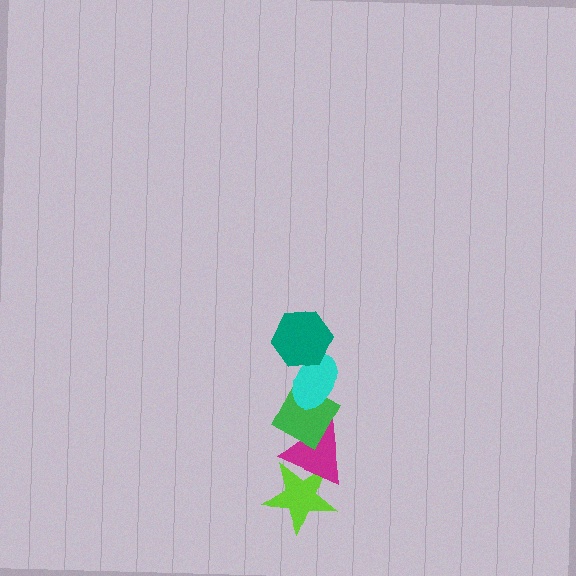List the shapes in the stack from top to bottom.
From top to bottom: the teal hexagon, the cyan ellipse, the green diamond, the magenta triangle, the lime star.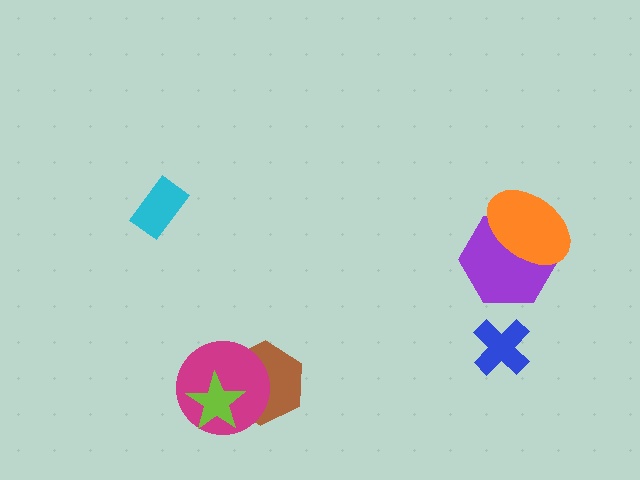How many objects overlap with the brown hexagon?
2 objects overlap with the brown hexagon.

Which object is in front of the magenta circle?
The lime star is in front of the magenta circle.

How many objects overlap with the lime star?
2 objects overlap with the lime star.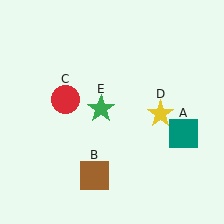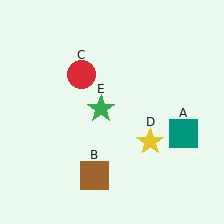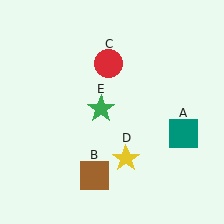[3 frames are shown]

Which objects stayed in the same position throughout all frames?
Teal square (object A) and brown square (object B) and green star (object E) remained stationary.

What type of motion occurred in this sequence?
The red circle (object C), yellow star (object D) rotated clockwise around the center of the scene.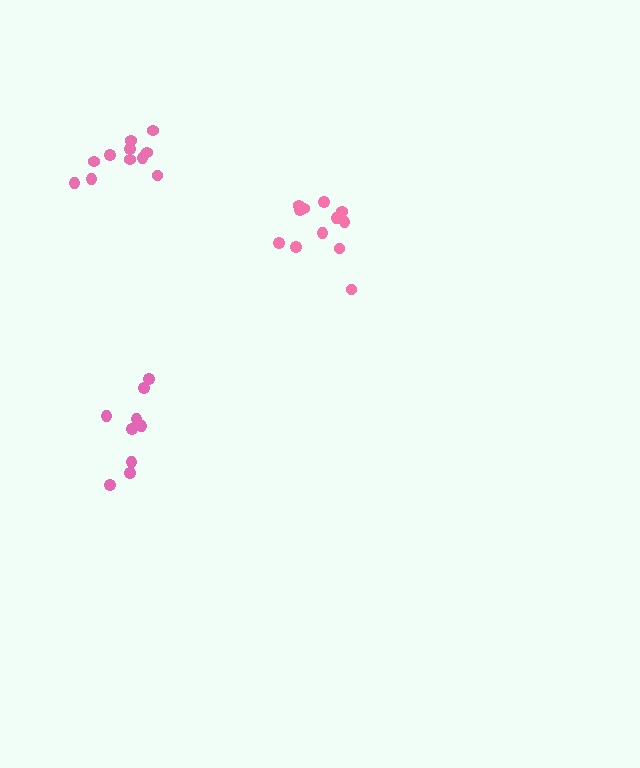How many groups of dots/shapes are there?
There are 3 groups.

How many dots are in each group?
Group 1: 9 dots, Group 2: 11 dots, Group 3: 12 dots (32 total).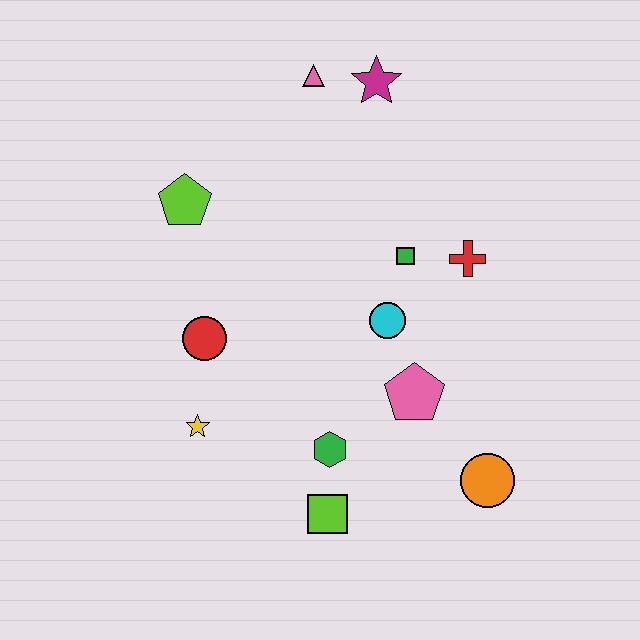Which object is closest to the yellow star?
The red circle is closest to the yellow star.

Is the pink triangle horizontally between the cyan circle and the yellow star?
Yes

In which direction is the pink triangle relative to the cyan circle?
The pink triangle is above the cyan circle.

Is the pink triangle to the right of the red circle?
Yes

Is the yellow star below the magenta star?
Yes